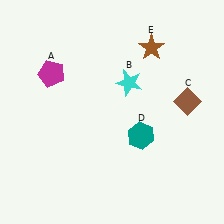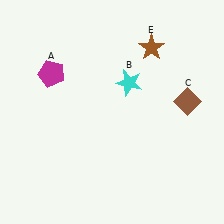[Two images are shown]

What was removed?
The teal hexagon (D) was removed in Image 2.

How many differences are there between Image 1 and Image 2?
There is 1 difference between the two images.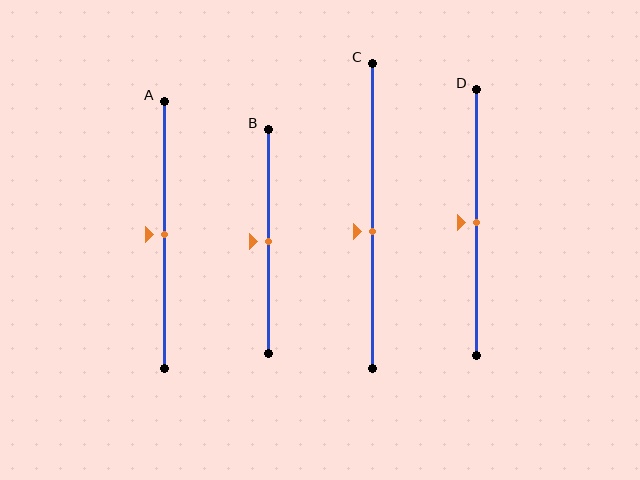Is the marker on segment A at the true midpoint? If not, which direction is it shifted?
Yes, the marker on segment A is at the true midpoint.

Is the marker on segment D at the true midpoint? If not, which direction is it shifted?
Yes, the marker on segment D is at the true midpoint.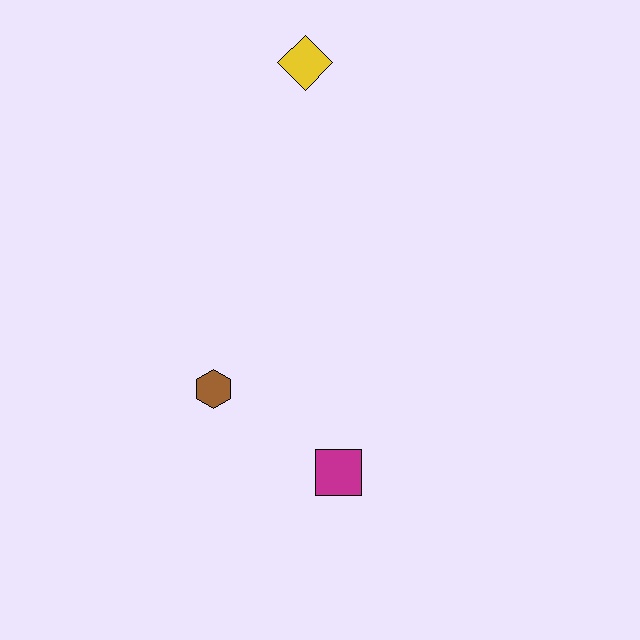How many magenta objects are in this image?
There is 1 magenta object.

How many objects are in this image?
There are 3 objects.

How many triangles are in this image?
There are no triangles.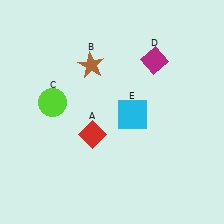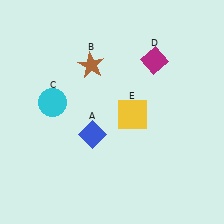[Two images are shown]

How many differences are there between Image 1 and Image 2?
There are 3 differences between the two images.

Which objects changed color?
A changed from red to blue. C changed from lime to cyan. E changed from cyan to yellow.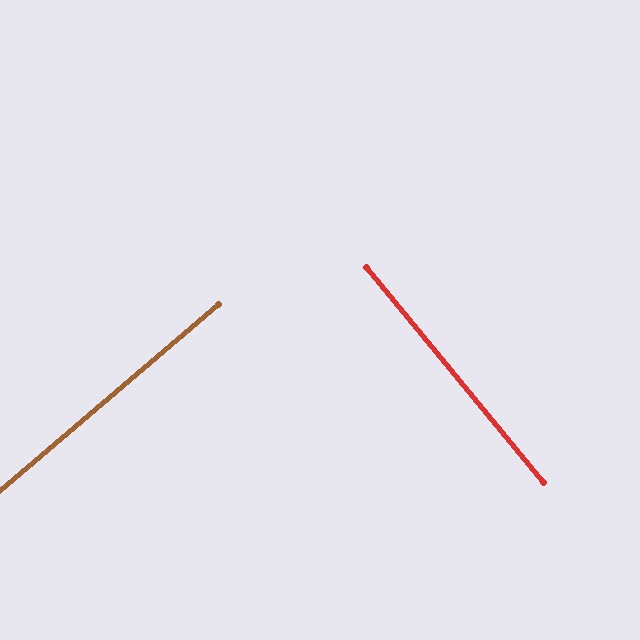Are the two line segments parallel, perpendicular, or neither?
Perpendicular — they meet at approximately 89°.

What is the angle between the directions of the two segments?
Approximately 89 degrees.